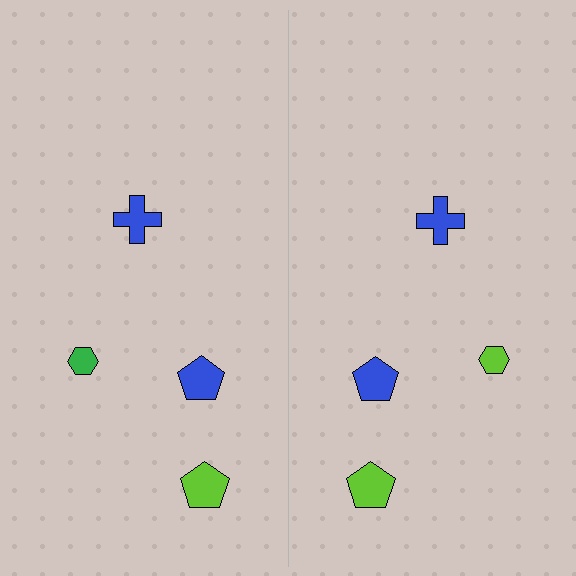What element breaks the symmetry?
The lime hexagon on the right side breaks the symmetry — its mirror counterpart is green.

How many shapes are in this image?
There are 8 shapes in this image.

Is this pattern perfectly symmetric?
No, the pattern is not perfectly symmetric. The lime hexagon on the right side breaks the symmetry — its mirror counterpart is green.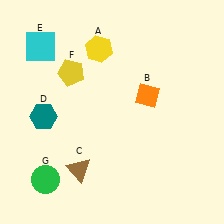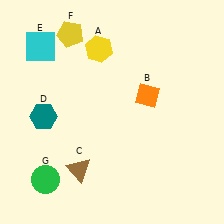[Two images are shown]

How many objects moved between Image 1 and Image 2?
1 object moved between the two images.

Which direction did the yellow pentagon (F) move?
The yellow pentagon (F) moved up.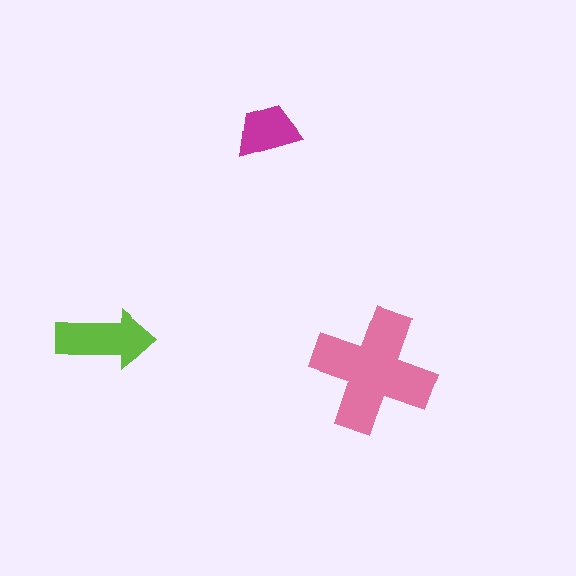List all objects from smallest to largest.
The magenta trapezoid, the lime arrow, the pink cross.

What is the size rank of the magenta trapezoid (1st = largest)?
3rd.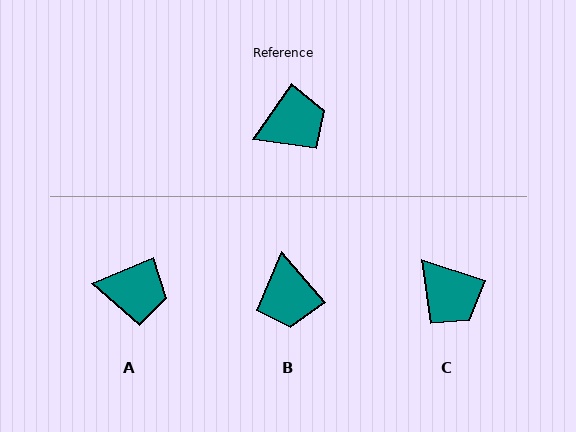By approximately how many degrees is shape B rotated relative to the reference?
Approximately 105 degrees clockwise.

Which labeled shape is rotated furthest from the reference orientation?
B, about 105 degrees away.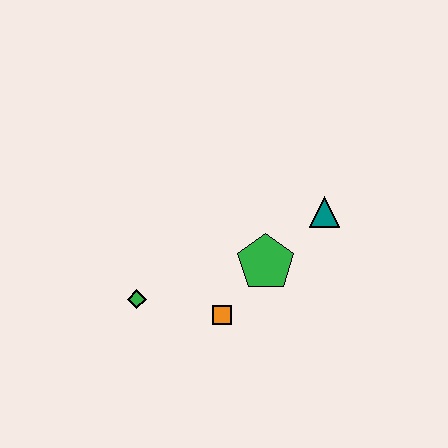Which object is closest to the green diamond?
The orange square is closest to the green diamond.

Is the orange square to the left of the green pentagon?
Yes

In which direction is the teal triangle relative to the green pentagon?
The teal triangle is to the right of the green pentagon.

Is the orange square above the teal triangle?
No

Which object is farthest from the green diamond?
The teal triangle is farthest from the green diamond.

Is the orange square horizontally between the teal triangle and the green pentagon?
No